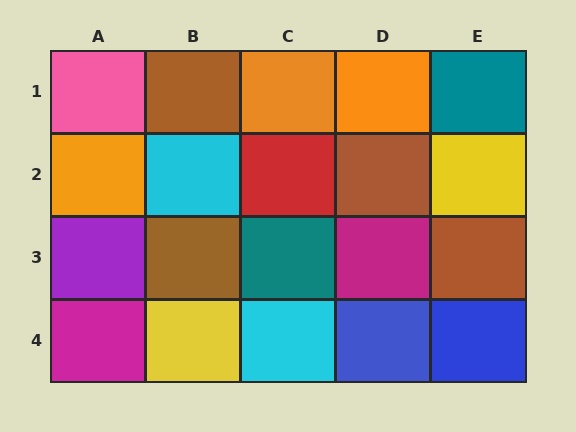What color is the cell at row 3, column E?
Brown.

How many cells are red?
1 cell is red.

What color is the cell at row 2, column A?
Orange.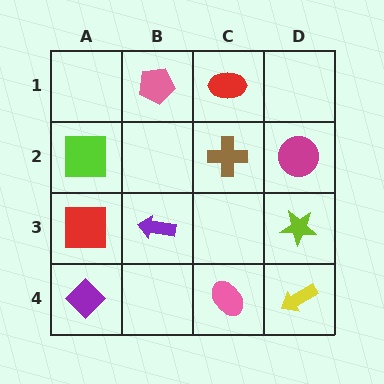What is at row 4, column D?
A yellow arrow.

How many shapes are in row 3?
3 shapes.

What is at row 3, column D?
A lime star.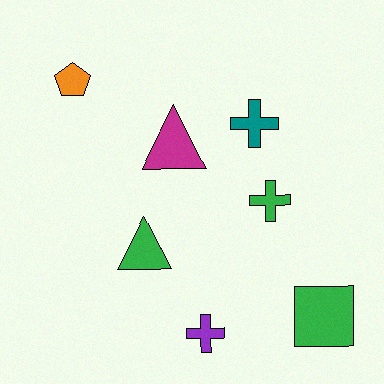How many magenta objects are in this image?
There is 1 magenta object.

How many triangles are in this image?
There are 2 triangles.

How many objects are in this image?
There are 7 objects.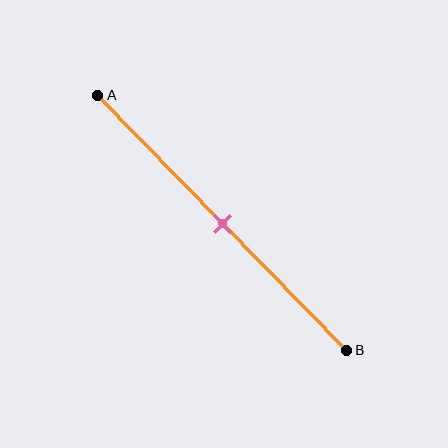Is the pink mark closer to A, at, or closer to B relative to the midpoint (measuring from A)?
The pink mark is approximately at the midpoint of segment AB.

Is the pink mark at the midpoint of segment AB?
Yes, the mark is approximately at the midpoint.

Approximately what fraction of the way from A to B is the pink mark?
The pink mark is approximately 50% of the way from A to B.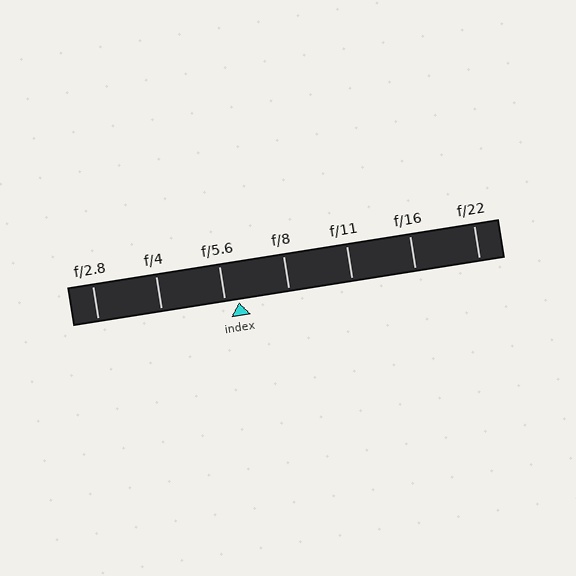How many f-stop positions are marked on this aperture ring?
There are 7 f-stop positions marked.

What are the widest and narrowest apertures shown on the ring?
The widest aperture shown is f/2.8 and the narrowest is f/22.